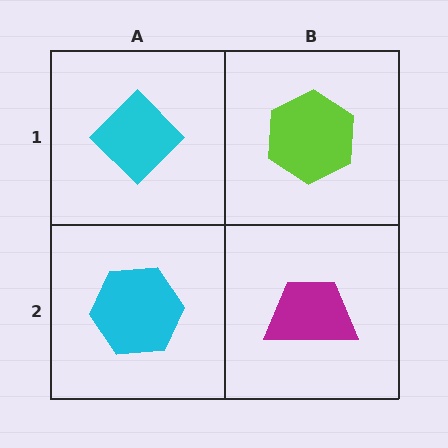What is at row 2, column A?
A cyan hexagon.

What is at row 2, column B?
A magenta trapezoid.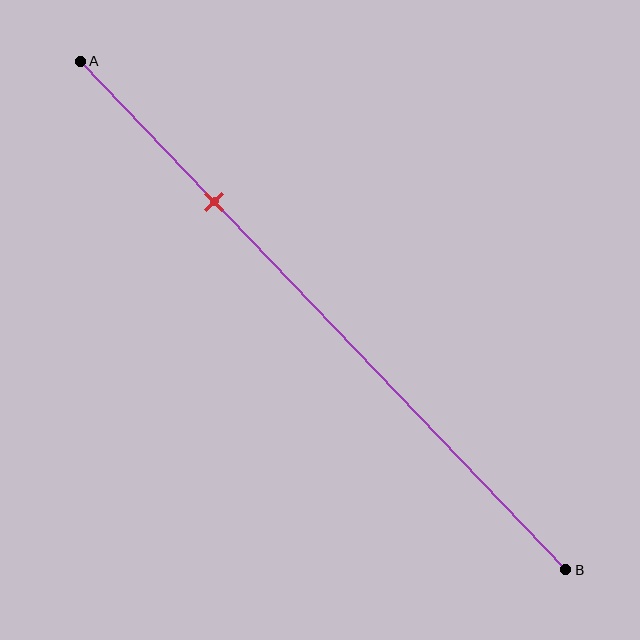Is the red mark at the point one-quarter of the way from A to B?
Yes, the mark is approximately at the one-quarter point.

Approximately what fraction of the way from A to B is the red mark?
The red mark is approximately 30% of the way from A to B.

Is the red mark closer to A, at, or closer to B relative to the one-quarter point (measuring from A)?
The red mark is approximately at the one-quarter point of segment AB.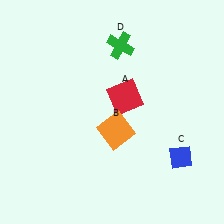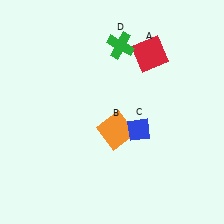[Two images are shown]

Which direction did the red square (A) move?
The red square (A) moved up.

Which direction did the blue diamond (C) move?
The blue diamond (C) moved left.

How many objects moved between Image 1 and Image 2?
2 objects moved between the two images.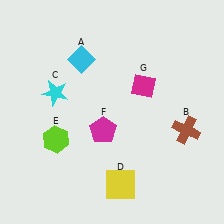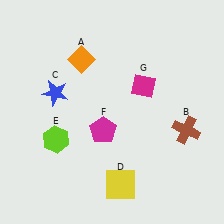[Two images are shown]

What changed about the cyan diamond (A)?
In Image 1, A is cyan. In Image 2, it changed to orange.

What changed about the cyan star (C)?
In Image 1, C is cyan. In Image 2, it changed to blue.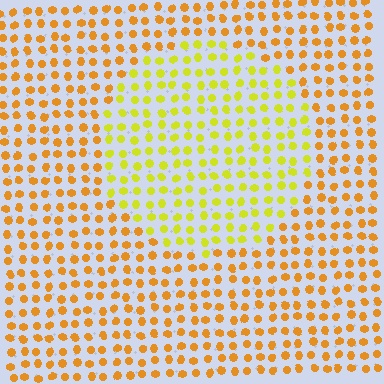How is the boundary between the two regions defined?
The boundary is defined purely by a slight shift in hue (about 33 degrees). Spacing, size, and orientation are identical on both sides.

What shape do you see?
I see a circle.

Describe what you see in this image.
The image is filled with small orange elements in a uniform arrangement. A circle-shaped region is visible where the elements are tinted to a slightly different hue, forming a subtle color boundary.